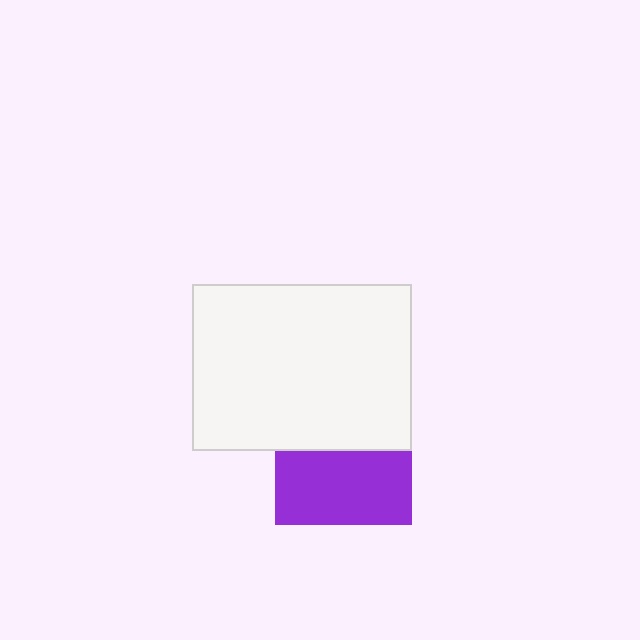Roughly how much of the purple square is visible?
About half of it is visible (roughly 54%).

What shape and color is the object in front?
The object in front is a white rectangle.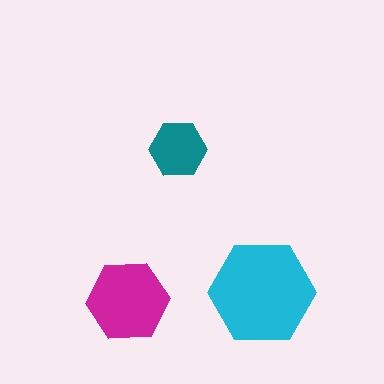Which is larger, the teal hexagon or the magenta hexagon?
The magenta one.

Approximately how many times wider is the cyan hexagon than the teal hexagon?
About 2 times wider.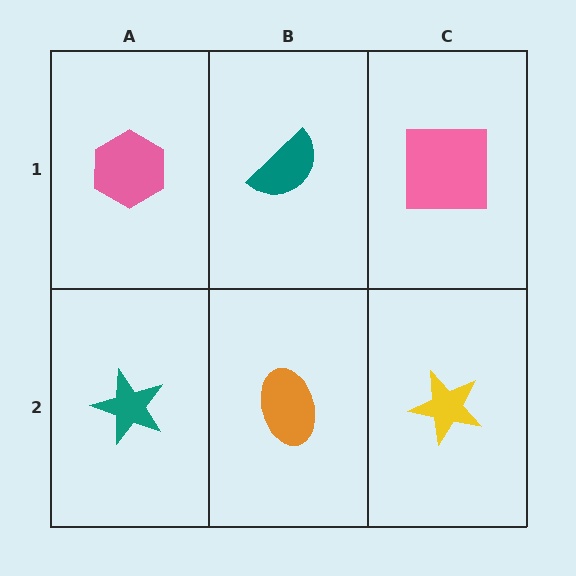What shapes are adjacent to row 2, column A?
A pink hexagon (row 1, column A), an orange ellipse (row 2, column B).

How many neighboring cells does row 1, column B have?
3.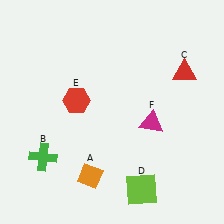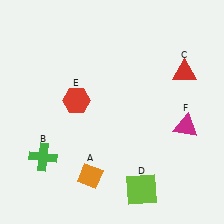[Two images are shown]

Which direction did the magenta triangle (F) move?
The magenta triangle (F) moved right.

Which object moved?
The magenta triangle (F) moved right.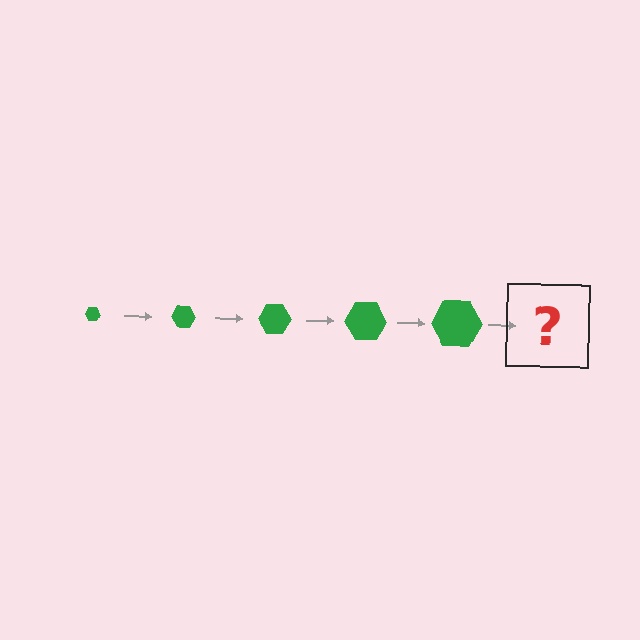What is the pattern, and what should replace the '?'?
The pattern is that the hexagon gets progressively larger each step. The '?' should be a green hexagon, larger than the previous one.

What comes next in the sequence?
The next element should be a green hexagon, larger than the previous one.